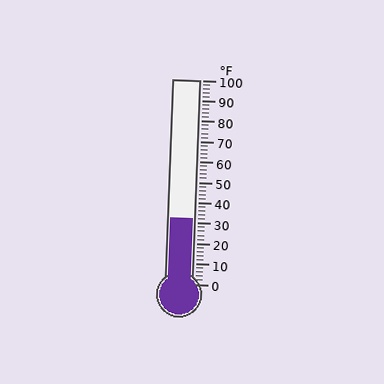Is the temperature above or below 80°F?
The temperature is below 80°F.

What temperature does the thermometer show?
The thermometer shows approximately 32°F.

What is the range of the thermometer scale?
The thermometer scale ranges from 0°F to 100°F.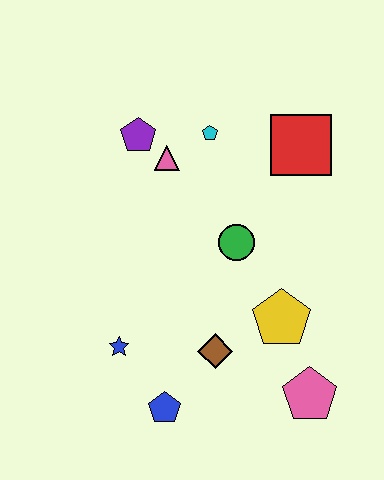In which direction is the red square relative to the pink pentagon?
The red square is above the pink pentagon.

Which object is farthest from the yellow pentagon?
The purple pentagon is farthest from the yellow pentagon.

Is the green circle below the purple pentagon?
Yes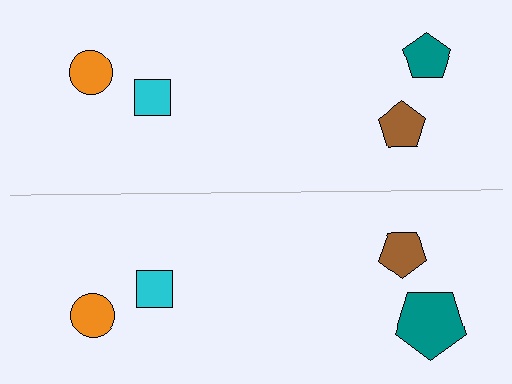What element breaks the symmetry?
The teal pentagon on the bottom side has a different size than its mirror counterpart.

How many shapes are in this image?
There are 8 shapes in this image.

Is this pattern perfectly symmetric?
No, the pattern is not perfectly symmetric. The teal pentagon on the bottom side has a different size than its mirror counterpart.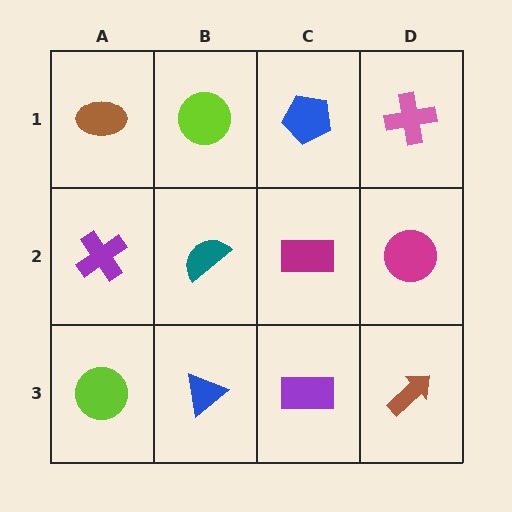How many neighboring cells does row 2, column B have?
4.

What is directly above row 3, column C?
A magenta rectangle.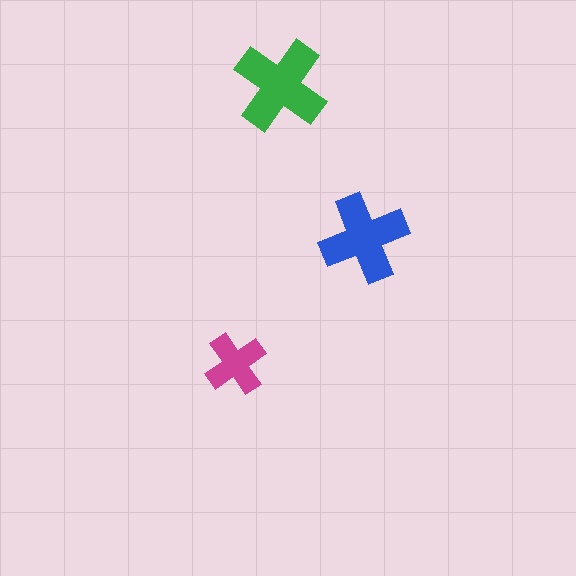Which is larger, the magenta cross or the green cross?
The green one.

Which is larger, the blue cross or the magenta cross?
The blue one.